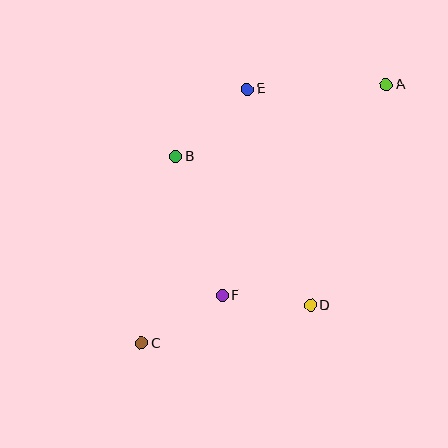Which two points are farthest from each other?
Points A and C are farthest from each other.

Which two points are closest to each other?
Points D and F are closest to each other.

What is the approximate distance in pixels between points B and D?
The distance between B and D is approximately 200 pixels.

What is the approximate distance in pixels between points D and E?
The distance between D and E is approximately 225 pixels.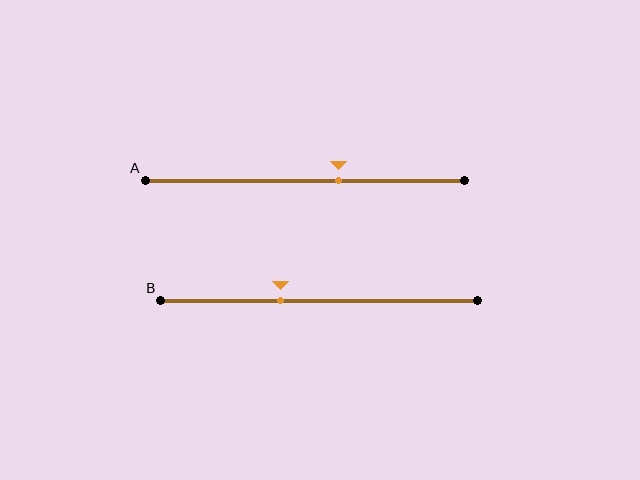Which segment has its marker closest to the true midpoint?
Segment A has its marker closest to the true midpoint.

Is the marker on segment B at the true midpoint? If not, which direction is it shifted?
No, the marker on segment B is shifted to the left by about 12% of the segment length.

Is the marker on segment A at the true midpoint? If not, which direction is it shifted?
No, the marker on segment A is shifted to the right by about 11% of the segment length.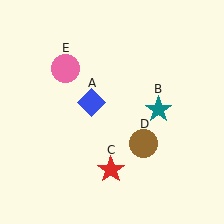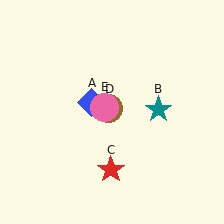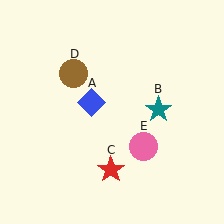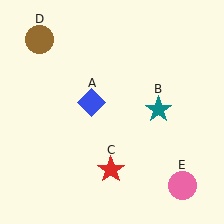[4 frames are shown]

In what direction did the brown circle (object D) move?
The brown circle (object D) moved up and to the left.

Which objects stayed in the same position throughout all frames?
Blue diamond (object A) and teal star (object B) and red star (object C) remained stationary.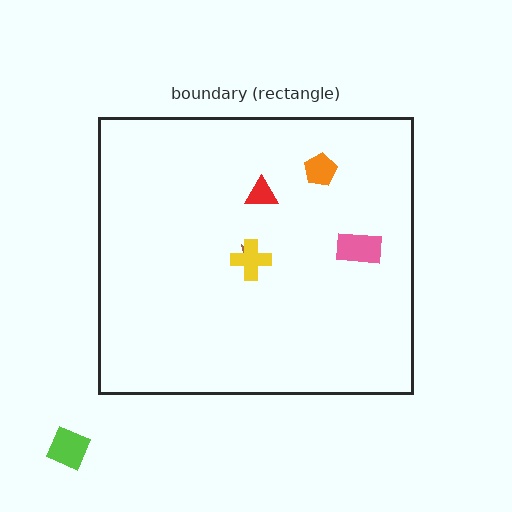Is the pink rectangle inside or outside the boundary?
Inside.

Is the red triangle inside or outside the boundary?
Inside.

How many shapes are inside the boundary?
5 inside, 1 outside.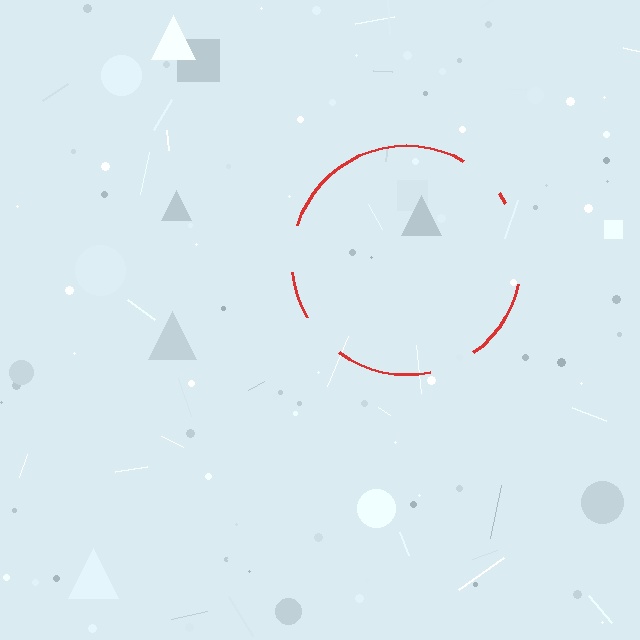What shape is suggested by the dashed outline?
The dashed outline suggests a circle.